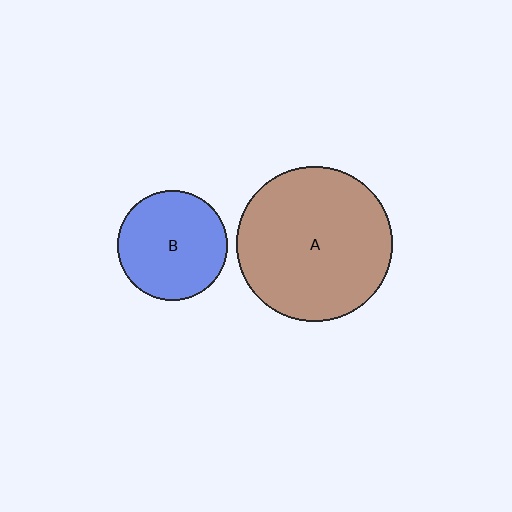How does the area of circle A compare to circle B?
Approximately 2.0 times.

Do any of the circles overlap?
No, none of the circles overlap.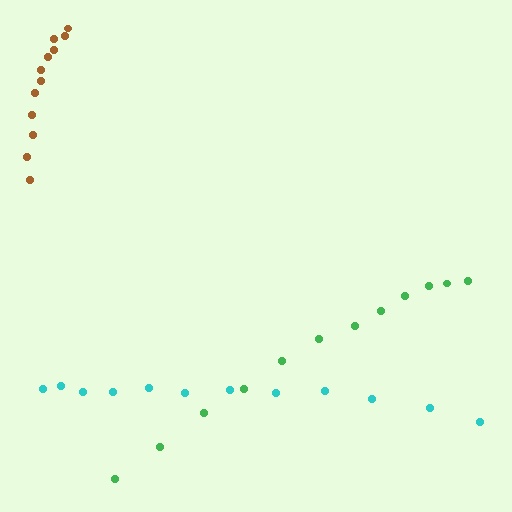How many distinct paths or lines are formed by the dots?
There are 3 distinct paths.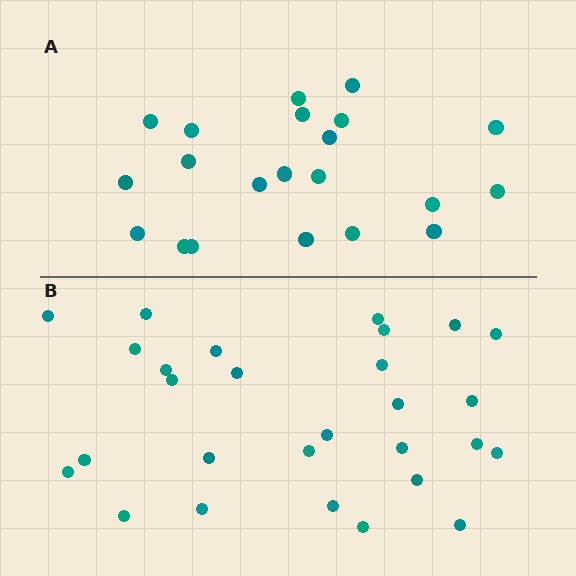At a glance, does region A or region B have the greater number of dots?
Region B (the bottom region) has more dots.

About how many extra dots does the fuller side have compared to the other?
Region B has roughly 8 or so more dots than region A.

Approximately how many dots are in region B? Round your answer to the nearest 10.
About 30 dots. (The exact count is 28, which rounds to 30.)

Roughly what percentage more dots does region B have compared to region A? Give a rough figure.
About 35% more.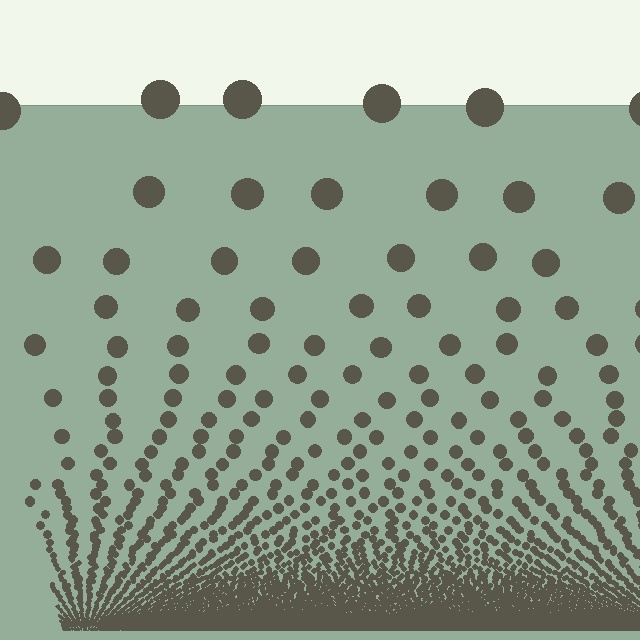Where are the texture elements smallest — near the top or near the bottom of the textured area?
Near the bottom.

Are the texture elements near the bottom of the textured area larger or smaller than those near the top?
Smaller. The gradient is inverted — elements near the bottom are smaller and denser.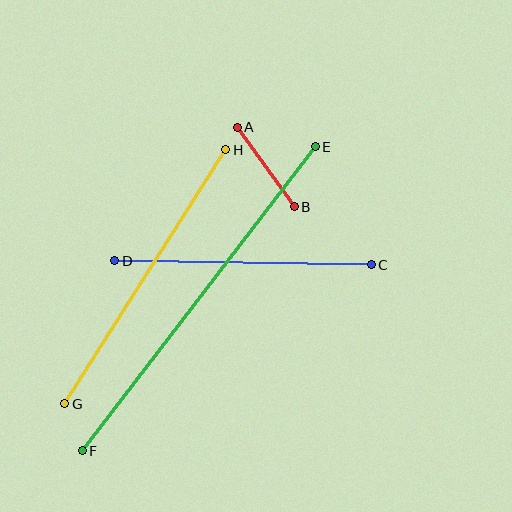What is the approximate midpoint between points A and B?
The midpoint is at approximately (266, 167) pixels.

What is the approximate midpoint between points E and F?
The midpoint is at approximately (199, 299) pixels.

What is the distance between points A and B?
The distance is approximately 98 pixels.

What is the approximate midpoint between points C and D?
The midpoint is at approximately (243, 263) pixels.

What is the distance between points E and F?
The distance is approximately 383 pixels.